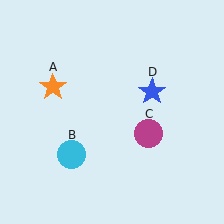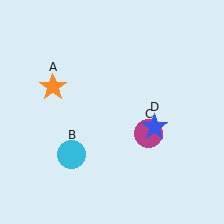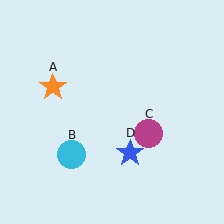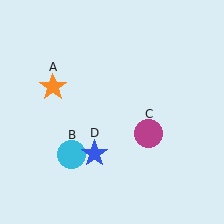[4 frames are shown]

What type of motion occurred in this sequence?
The blue star (object D) rotated clockwise around the center of the scene.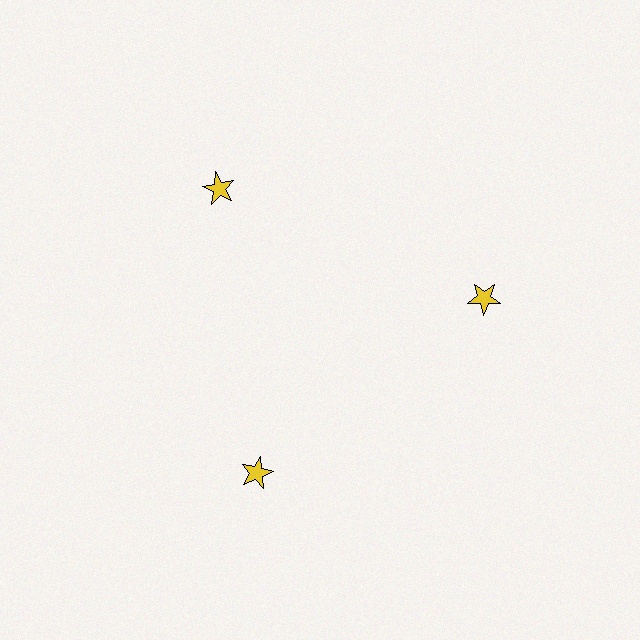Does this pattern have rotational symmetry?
Yes, this pattern has 3-fold rotational symmetry. It looks the same after rotating 120 degrees around the center.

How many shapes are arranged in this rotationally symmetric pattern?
There are 3 shapes, arranged in 3 groups of 1.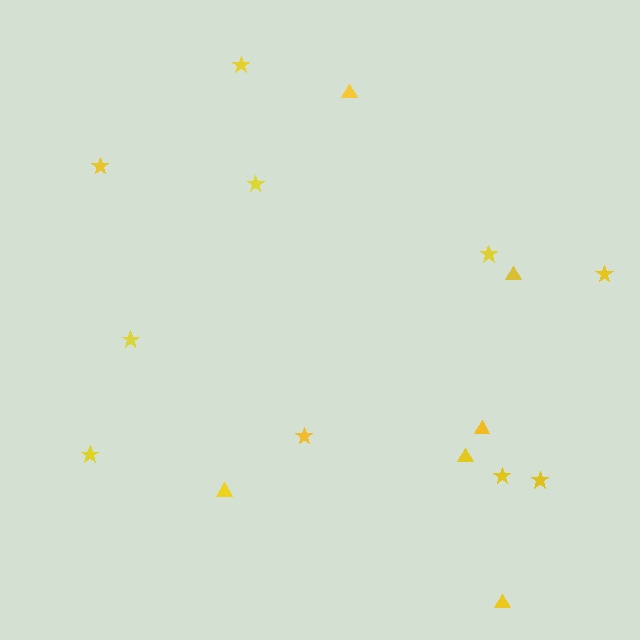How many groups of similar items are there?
There are 2 groups: one group of stars (10) and one group of triangles (6).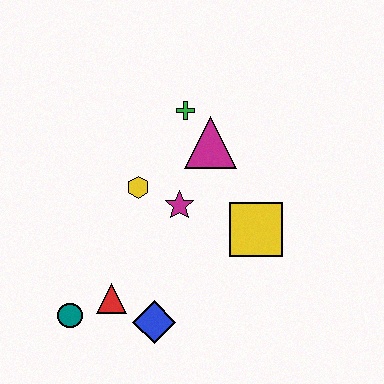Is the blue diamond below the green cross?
Yes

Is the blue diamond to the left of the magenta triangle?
Yes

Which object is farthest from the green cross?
The teal circle is farthest from the green cross.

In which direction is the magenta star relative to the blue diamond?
The magenta star is above the blue diamond.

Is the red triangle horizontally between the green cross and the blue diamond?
No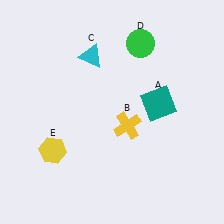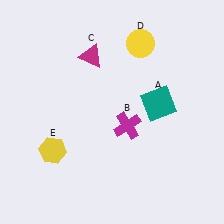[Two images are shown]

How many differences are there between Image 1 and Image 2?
There are 3 differences between the two images.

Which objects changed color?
B changed from yellow to magenta. C changed from cyan to magenta. D changed from green to yellow.